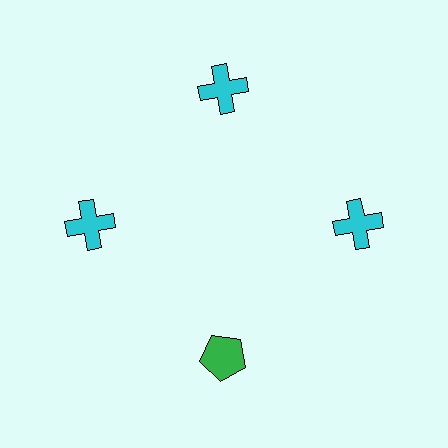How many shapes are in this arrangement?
There are 4 shapes arranged in a ring pattern.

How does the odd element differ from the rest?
It differs in both color (green instead of cyan) and shape (pentagon instead of cross).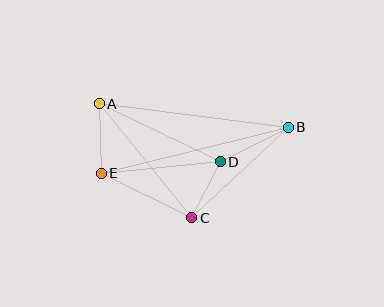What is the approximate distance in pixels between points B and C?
The distance between B and C is approximately 132 pixels.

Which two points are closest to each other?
Points C and D are closest to each other.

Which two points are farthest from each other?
Points B and E are farthest from each other.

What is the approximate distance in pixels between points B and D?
The distance between B and D is approximately 76 pixels.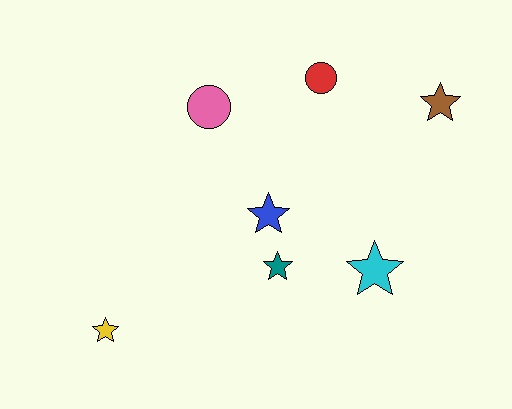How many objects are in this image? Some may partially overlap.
There are 7 objects.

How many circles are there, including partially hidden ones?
There are 2 circles.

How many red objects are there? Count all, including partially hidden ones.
There is 1 red object.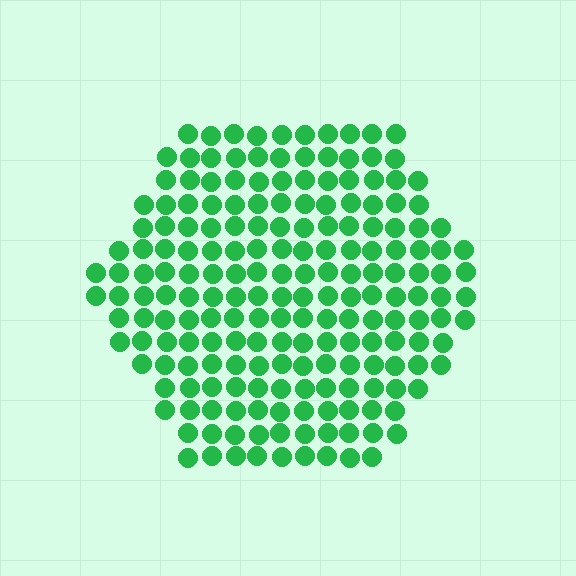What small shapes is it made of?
It is made of small circles.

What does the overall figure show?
The overall figure shows a hexagon.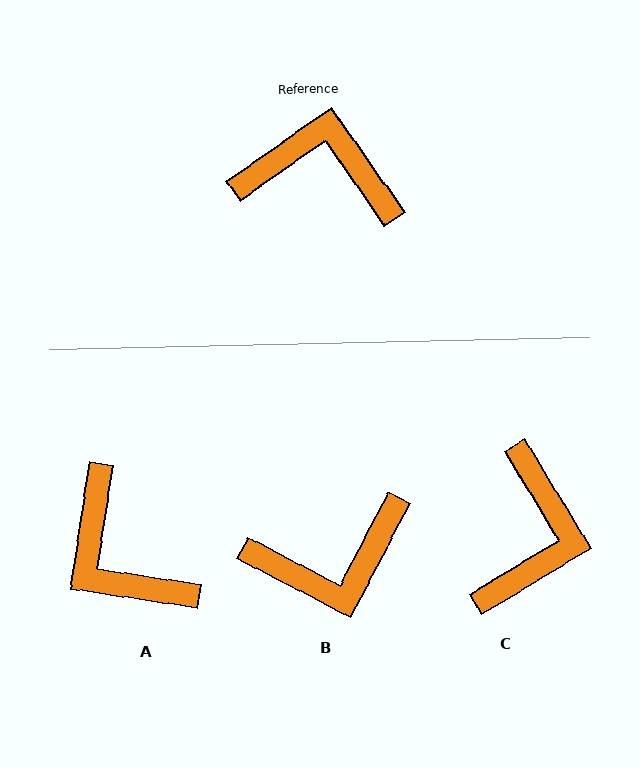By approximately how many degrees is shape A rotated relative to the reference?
Approximately 136 degrees counter-clockwise.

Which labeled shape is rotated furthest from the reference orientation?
B, about 152 degrees away.